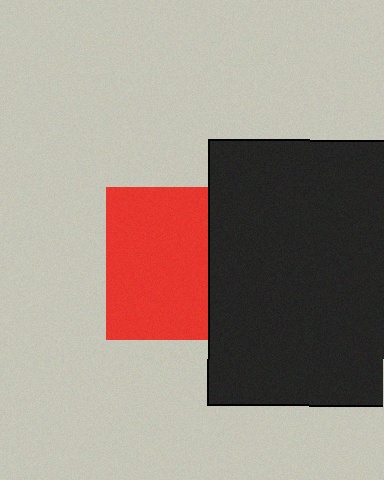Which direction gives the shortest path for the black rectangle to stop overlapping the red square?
Moving right gives the shortest separation.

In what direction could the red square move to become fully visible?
The red square could move left. That would shift it out from behind the black rectangle entirely.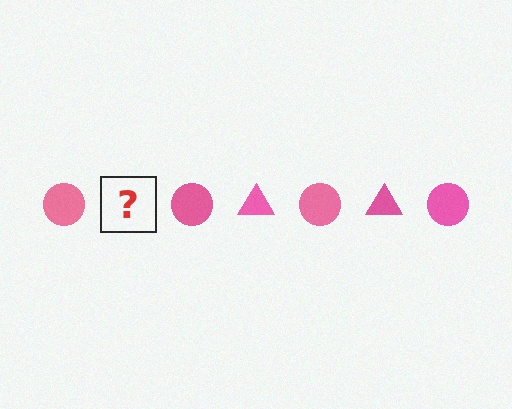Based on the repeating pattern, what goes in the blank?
The blank should be a pink triangle.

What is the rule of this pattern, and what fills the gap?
The rule is that the pattern cycles through circle, triangle shapes in pink. The gap should be filled with a pink triangle.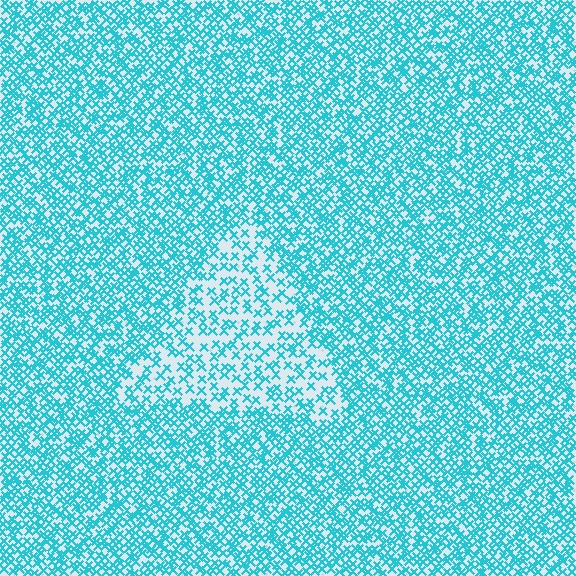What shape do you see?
I see a triangle.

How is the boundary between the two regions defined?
The boundary is defined by a change in element density (approximately 2.0x ratio). All elements are the same color, size, and shape.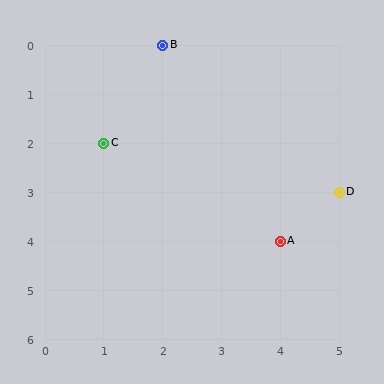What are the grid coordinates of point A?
Point A is at grid coordinates (4, 4).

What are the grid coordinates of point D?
Point D is at grid coordinates (5, 3).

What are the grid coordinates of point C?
Point C is at grid coordinates (1, 2).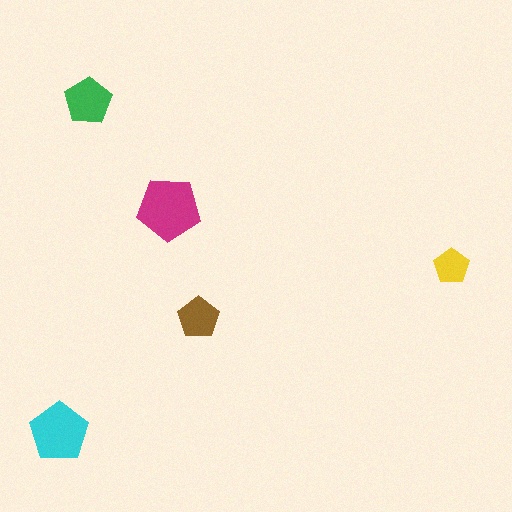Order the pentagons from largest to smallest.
the magenta one, the cyan one, the green one, the brown one, the yellow one.